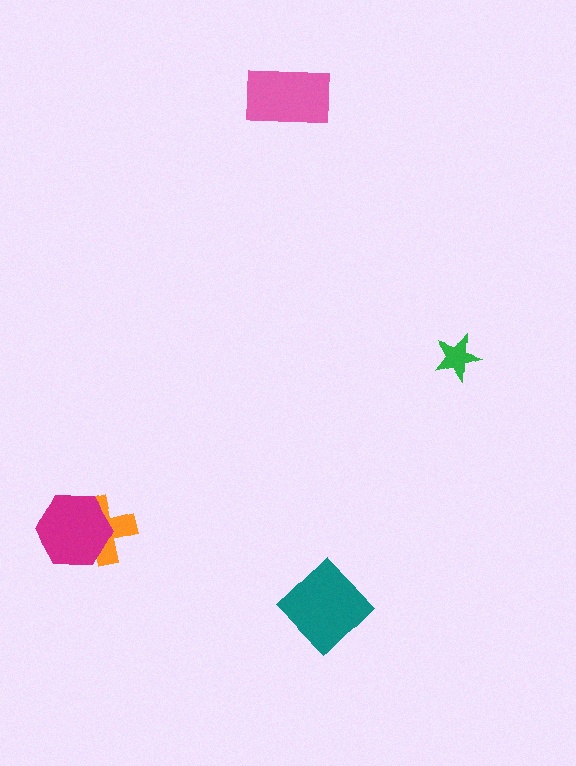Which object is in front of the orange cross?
The magenta hexagon is in front of the orange cross.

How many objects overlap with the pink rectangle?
0 objects overlap with the pink rectangle.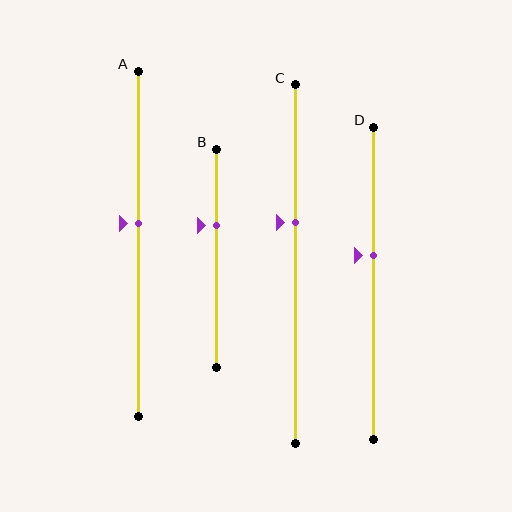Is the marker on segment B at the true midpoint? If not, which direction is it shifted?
No, the marker on segment B is shifted upward by about 15% of the segment length.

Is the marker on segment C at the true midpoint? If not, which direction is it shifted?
No, the marker on segment C is shifted upward by about 12% of the segment length.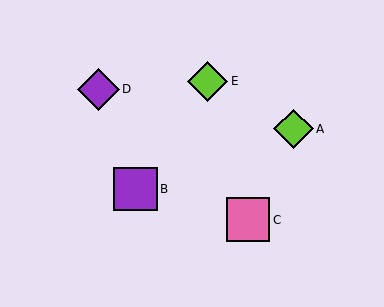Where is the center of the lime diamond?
The center of the lime diamond is at (293, 129).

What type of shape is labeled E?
Shape E is a lime diamond.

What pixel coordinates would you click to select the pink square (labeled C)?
Click at (248, 220) to select the pink square C.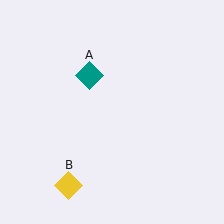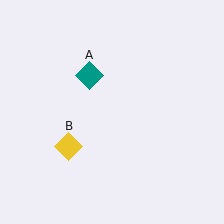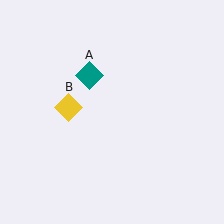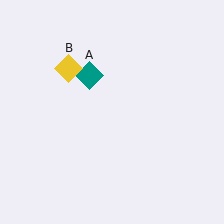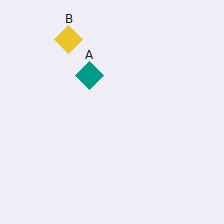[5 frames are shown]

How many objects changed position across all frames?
1 object changed position: yellow diamond (object B).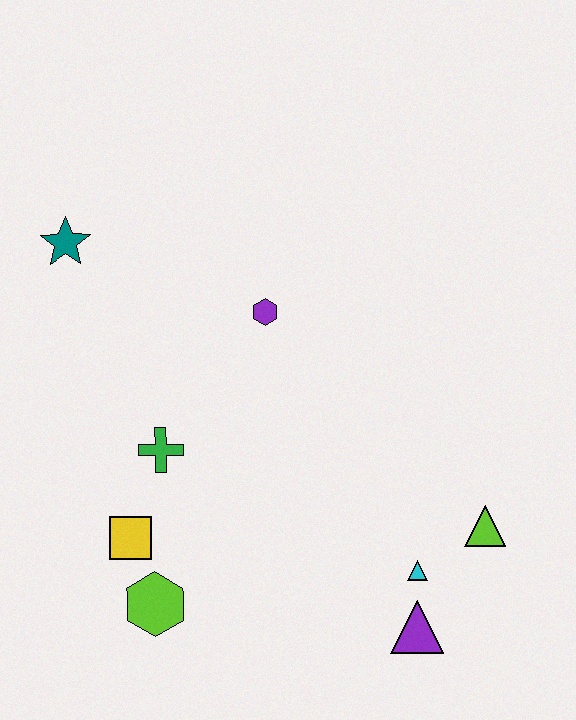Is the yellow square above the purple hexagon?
No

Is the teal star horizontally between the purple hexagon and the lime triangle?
No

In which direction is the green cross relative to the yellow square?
The green cross is above the yellow square.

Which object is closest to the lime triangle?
The cyan triangle is closest to the lime triangle.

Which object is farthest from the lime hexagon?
The teal star is farthest from the lime hexagon.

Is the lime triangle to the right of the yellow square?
Yes